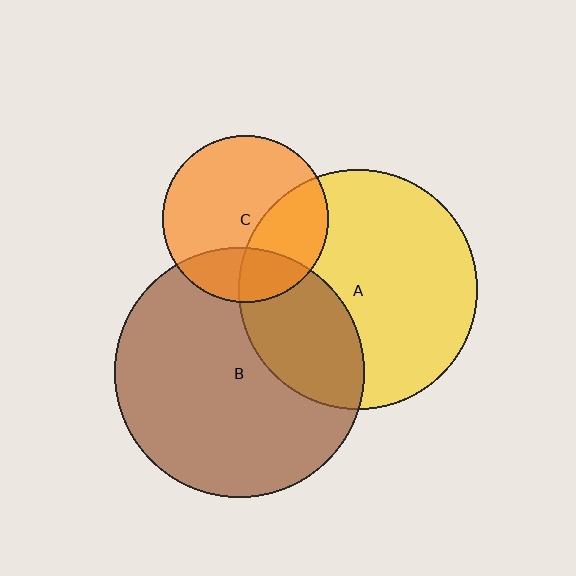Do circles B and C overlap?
Yes.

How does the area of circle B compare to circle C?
Approximately 2.3 times.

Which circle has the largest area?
Circle B (brown).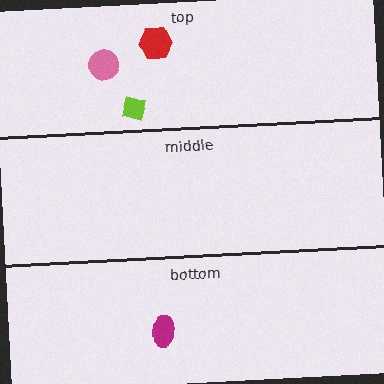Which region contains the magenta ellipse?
The bottom region.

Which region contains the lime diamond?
The top region.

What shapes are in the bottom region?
The magenta ellipse.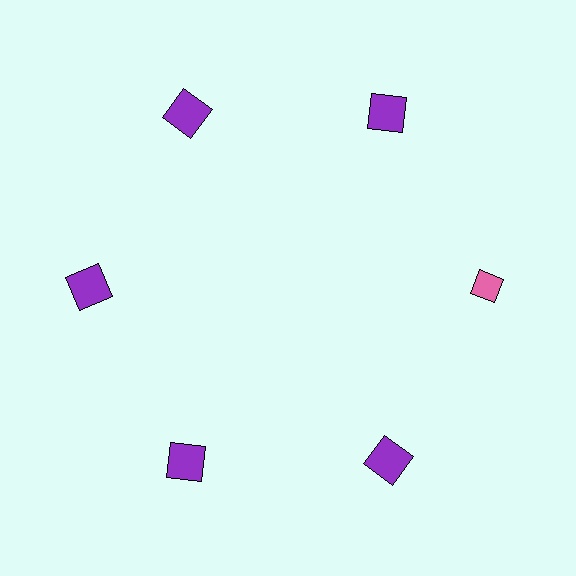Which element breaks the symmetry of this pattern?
The pink diamond at roughly the 3 o'clock position breaks the symmetry. All other shapes are purple squares.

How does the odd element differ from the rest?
It differs in both color (pink instead of purple) and shape (diamond instead of square).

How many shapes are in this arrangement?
There are 6 shapes arranged in a ring pattern.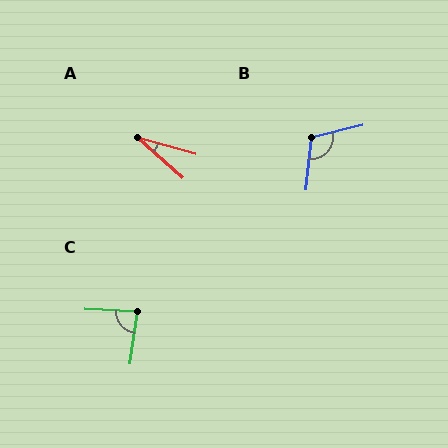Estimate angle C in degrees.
Approximately 85 degrees.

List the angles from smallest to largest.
A (26°), C (85°), B (110°).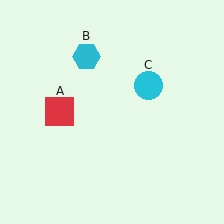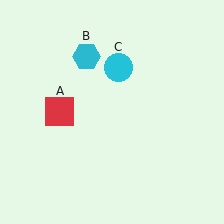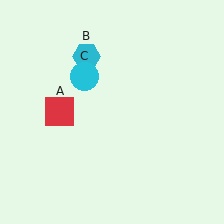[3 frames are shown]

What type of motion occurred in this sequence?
The cyan circle (object C) rotated counterclockwise around the center of the scene.